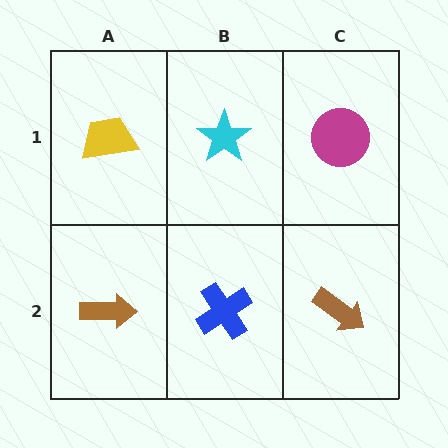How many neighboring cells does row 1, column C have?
2.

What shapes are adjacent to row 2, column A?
A yellow trapezoid (row 1, column A), a blue cross (row 2, column B).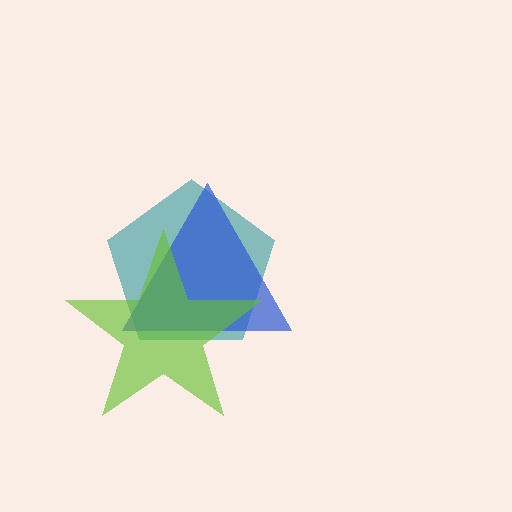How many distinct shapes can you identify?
There are 3 distinct shapes: a teal pentagon, a blue triangle, a lime star.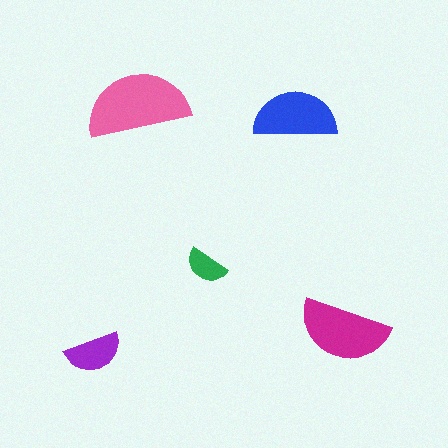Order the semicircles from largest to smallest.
the pink one, the magenta one, the blue one, the purple one, the green one.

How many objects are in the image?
There are 5 objects in the image.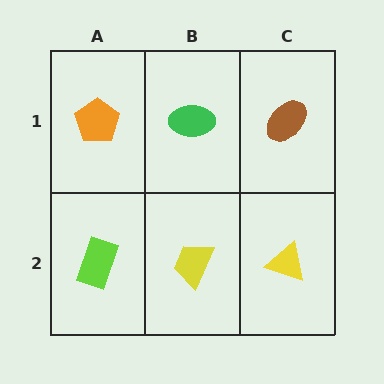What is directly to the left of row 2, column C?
A yellow trapezoid.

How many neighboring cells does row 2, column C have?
2.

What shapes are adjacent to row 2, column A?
An orange pentagon (row 1, column A), a yellow trapezoid (row 2, column B).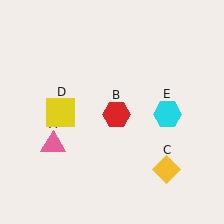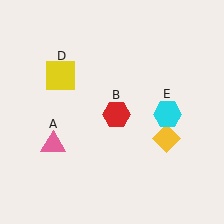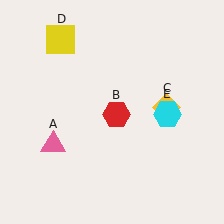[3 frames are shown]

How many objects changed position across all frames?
2 objects changed position: yellow diamond (object C), yellow square (object D).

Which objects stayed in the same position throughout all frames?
Pink triangle (object A) and red hexagon (object B) and cyan hexagon (object E) remained stationary.